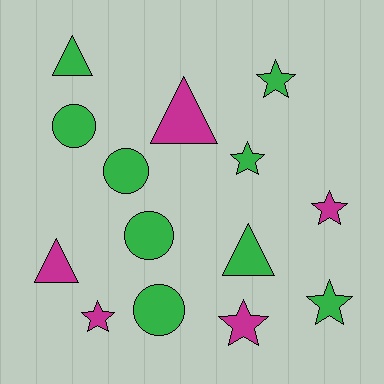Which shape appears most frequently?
Star, with 6 objects.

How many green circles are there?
There are 4 green circles.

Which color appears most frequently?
Green, with 9 objects.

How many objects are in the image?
There are 14 objects.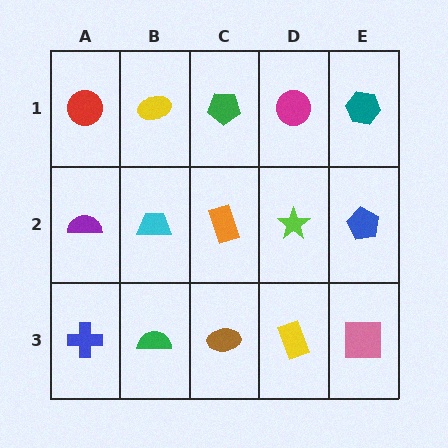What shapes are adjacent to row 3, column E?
A blue pentagon (row 2, column E), a yellow rectangle (row 3, column D).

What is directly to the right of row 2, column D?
A blue pentagon.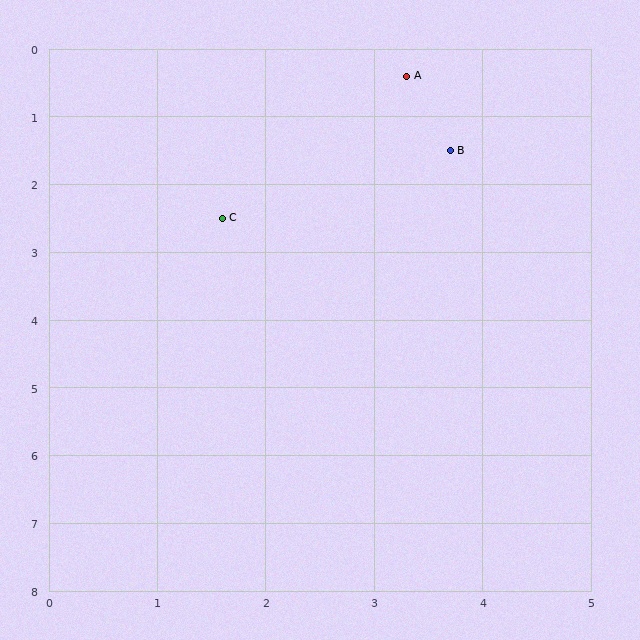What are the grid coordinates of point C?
Point C is at approximately (1.6, 2.5).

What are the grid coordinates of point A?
Point A is at approximately (3.3, 0.4).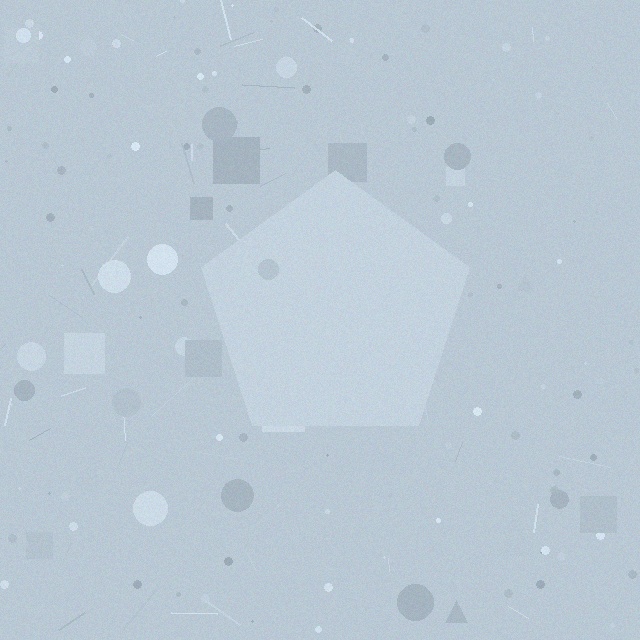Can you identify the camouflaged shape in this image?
The camouflaged shape is a pentagon.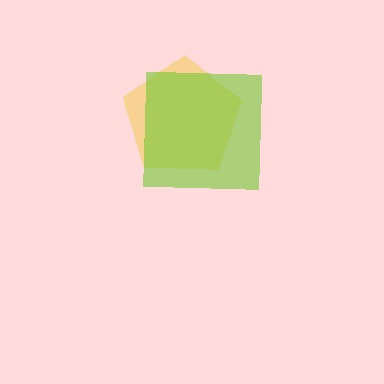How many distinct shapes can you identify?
There are 2 distinct shapes: a yellow pentagon, a lime square.